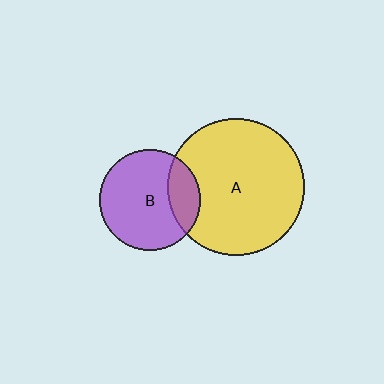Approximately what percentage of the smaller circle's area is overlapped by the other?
Approximately 20%.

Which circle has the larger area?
Circle A (yellow).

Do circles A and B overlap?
Yes.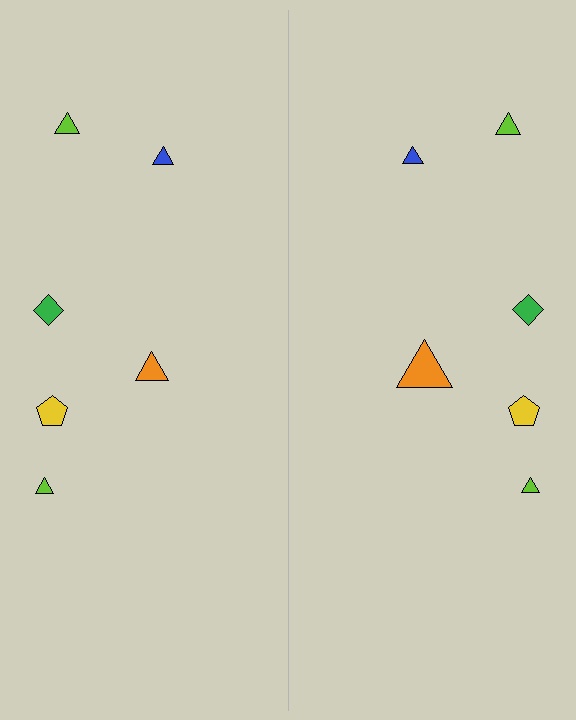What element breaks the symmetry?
The orange triangle on the right side has a different size than its mirror counterpart.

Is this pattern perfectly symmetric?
No, the pattern is not perfectly symmetric. The orange triangle on the right side has a different size than its mirror counterpart.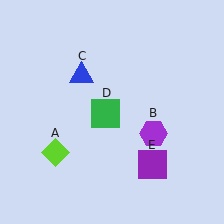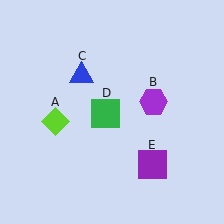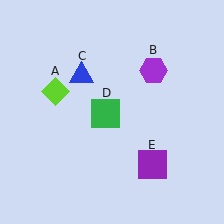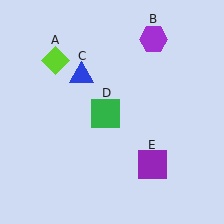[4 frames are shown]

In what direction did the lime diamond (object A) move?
The lime diamond (object A) moved up.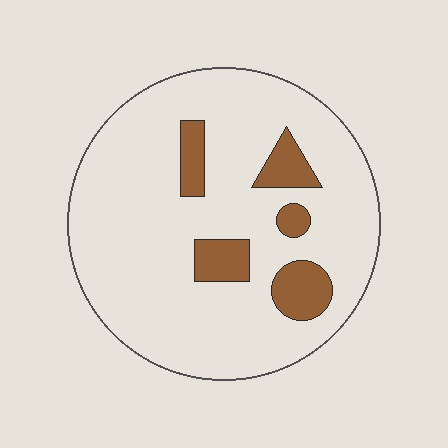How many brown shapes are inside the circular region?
5.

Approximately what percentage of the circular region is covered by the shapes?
Approximately 15%.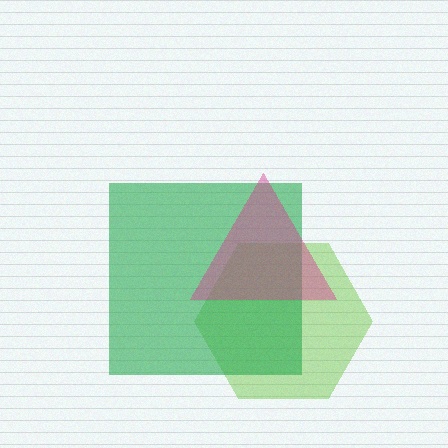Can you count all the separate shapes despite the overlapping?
Yes, there are 3 separate shapes.